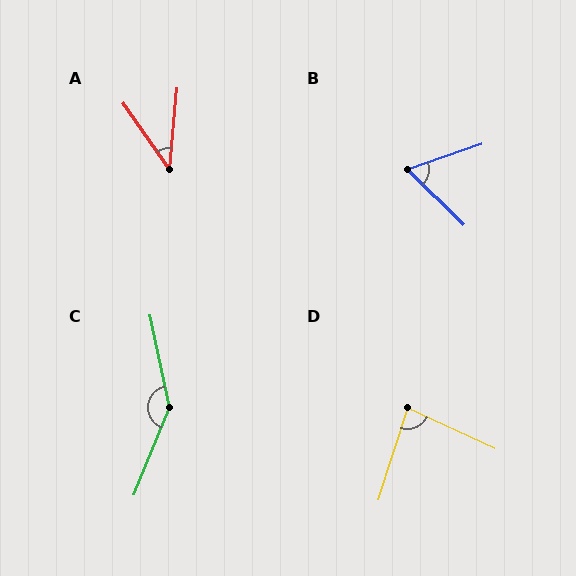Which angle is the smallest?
A, at approximately 40 degrees.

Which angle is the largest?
C, at approximately 146 degrees.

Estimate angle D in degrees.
Approximately 83 degrees.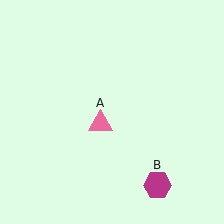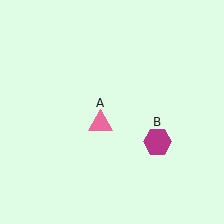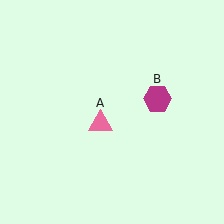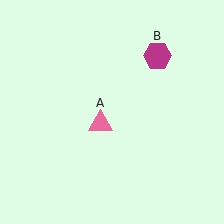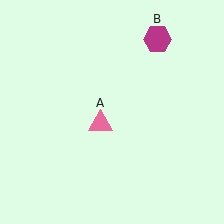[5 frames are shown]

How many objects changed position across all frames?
1 object changed position: magenta hexagon (object B).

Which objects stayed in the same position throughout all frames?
Pink triangle (object A) remained stationary.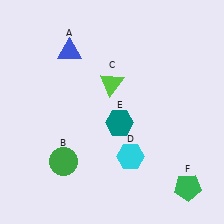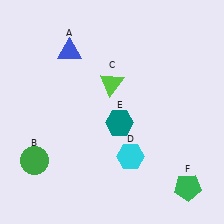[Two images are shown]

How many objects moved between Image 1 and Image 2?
1 object moved between the two images.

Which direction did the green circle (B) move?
The green circle (B) moved left.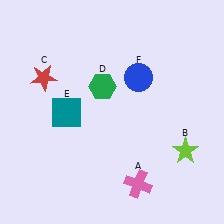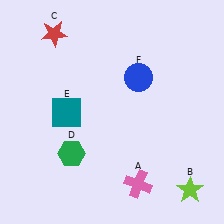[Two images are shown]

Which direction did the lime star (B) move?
The lime star (B) moved down.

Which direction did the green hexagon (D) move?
The green hexagon (D) moved down.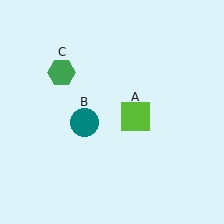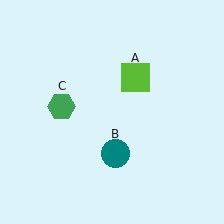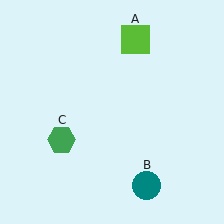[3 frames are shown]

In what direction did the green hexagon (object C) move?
The green hexagon (object C) moved down.